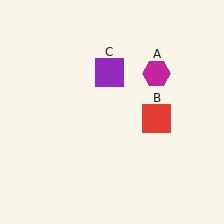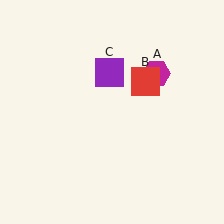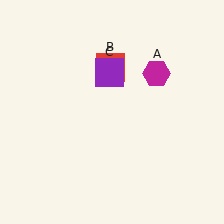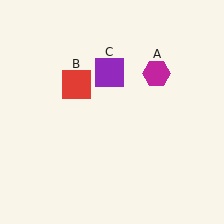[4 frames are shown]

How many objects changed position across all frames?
1 object changed position: red square (object B).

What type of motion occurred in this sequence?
The red square (object B) rotated counterclockwise around the center of the scene.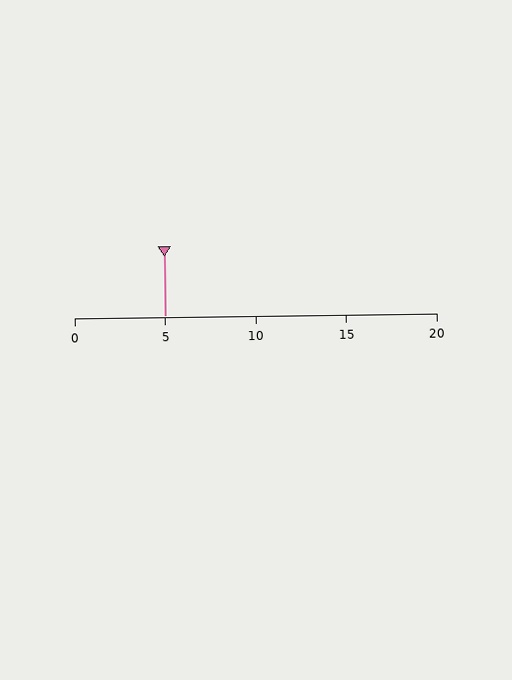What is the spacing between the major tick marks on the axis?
The major ticks are spaced 5 apart.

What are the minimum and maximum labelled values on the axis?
The axis runs from 0 to 20.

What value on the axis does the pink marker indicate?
The marker indicates approximately 5.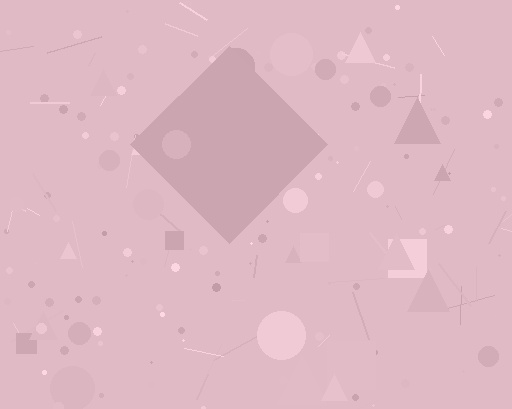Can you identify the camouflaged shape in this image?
The camouflaged shape is a diamond.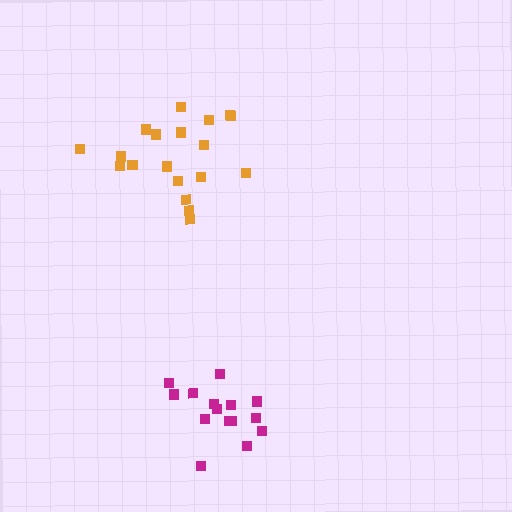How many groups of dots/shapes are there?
There are 2 groups.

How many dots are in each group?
Group 1: 15 dots, Group 2: 19 dots (34 total).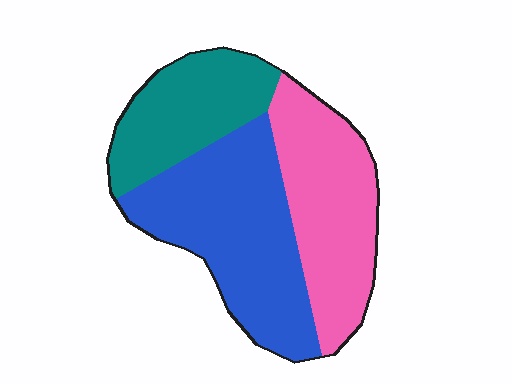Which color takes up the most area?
Blue, at roughly 40%.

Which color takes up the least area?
Teal, at roughly 25%.